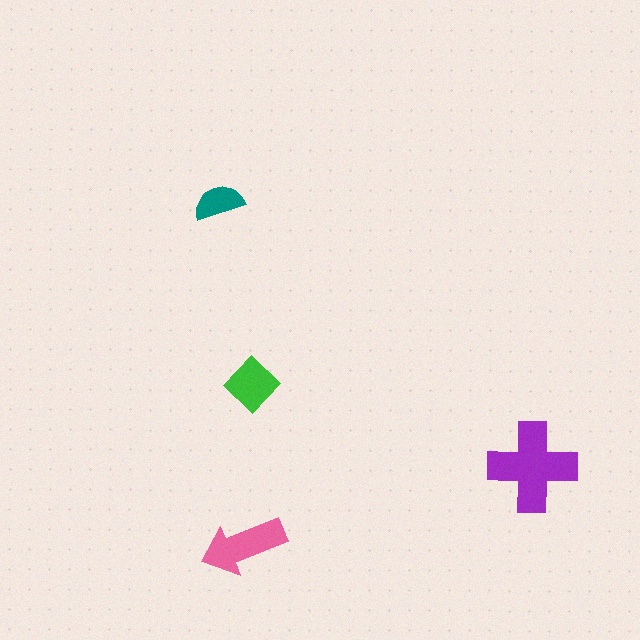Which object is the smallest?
The teal semicircle.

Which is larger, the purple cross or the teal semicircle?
The purple cross.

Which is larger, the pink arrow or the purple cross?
The purple cross.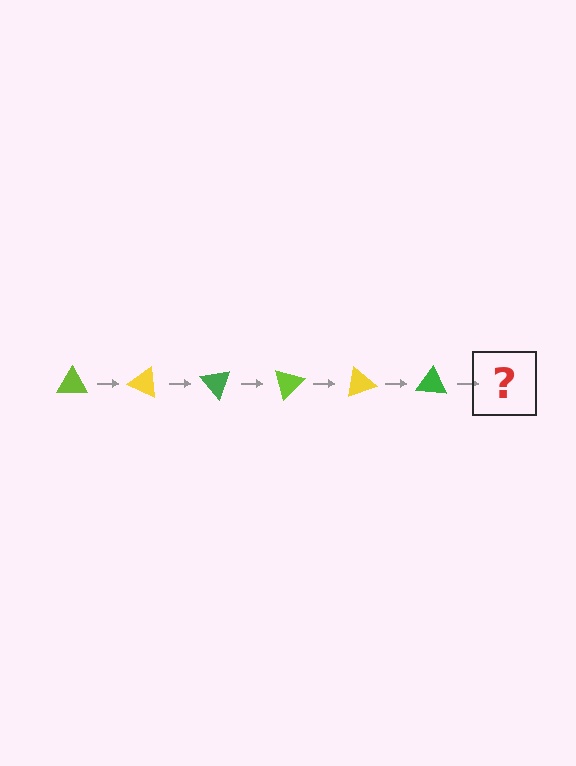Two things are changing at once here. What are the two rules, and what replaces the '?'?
The two rules are that it rotates 25 degrees each step and the color cycles through lime, yellow, and green. The '?' should be a lime triangle, rotated 150 degrees from the start.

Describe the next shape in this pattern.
It should be a lime triangle, rotated 150 degrees from the start.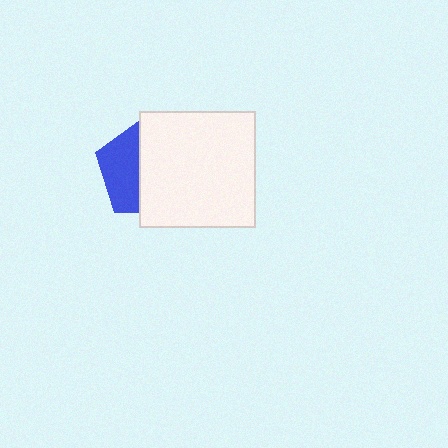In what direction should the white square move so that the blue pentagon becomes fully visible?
The white square should move right. That is the shortest direction to clear the overlap and leave the blue pentagon fully visible.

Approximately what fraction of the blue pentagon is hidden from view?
Roughly 59% of the blue pentagon is hidden behind the white square.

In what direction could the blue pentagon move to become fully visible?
The blue pentagon could move left. That would shift it out from behind the white square entirely.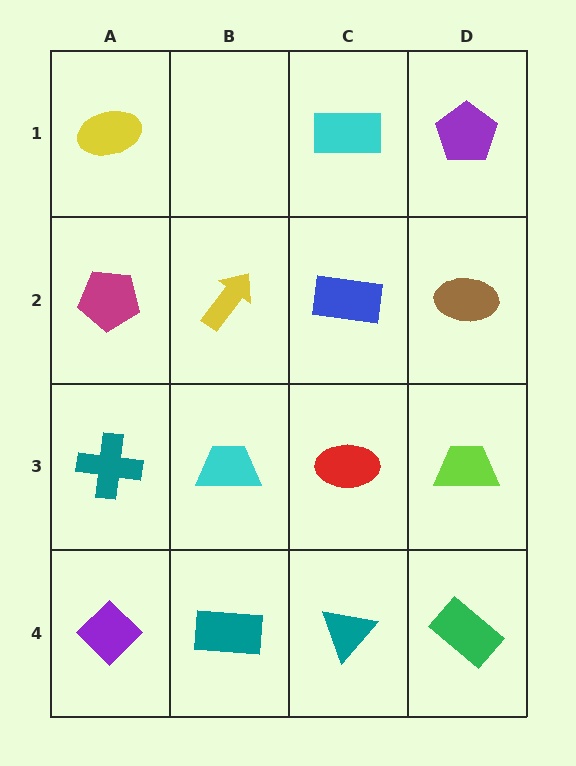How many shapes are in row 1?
3 shapes.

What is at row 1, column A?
A yellow ellipse.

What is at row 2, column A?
A magenta pentagon.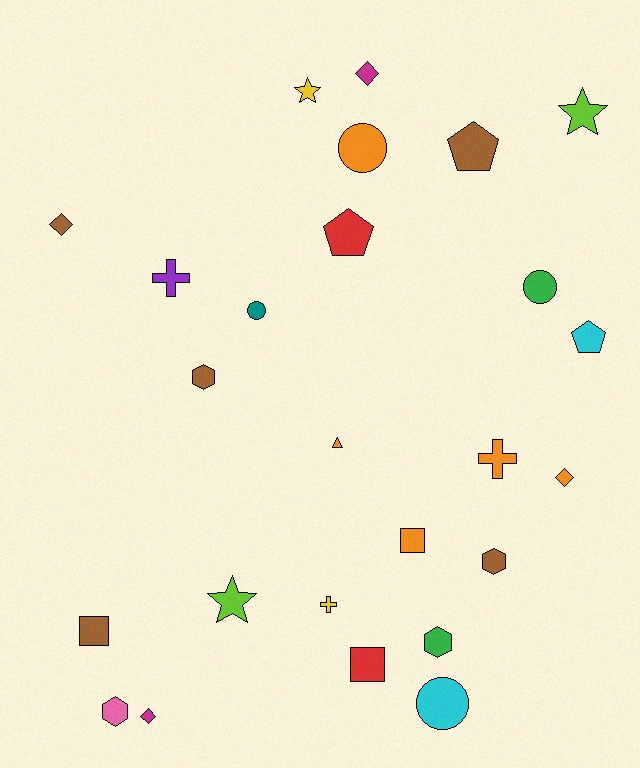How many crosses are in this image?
There are 3 crosses.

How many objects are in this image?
There are 25 objects.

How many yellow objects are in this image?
There are 2 yellow objects.